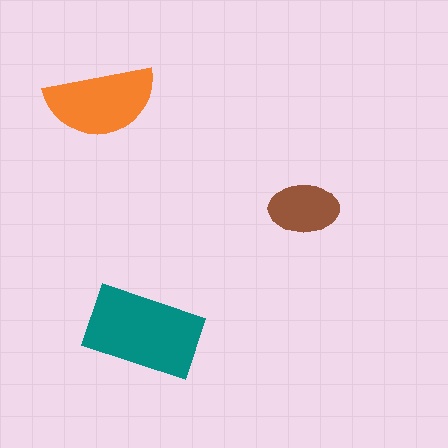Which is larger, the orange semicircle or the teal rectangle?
The teal rectangle.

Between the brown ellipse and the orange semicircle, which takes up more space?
The orange semicircle.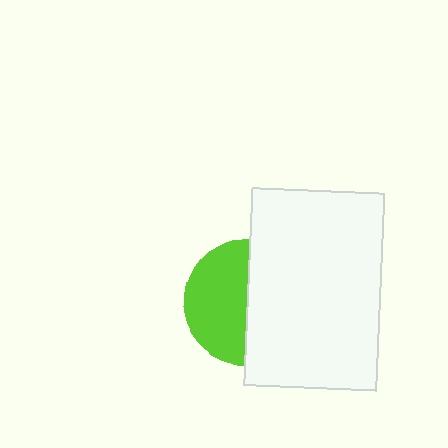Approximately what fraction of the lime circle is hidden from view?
Roughly 51% of the lime circle is hidden behind the white rectangle.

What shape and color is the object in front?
The object in front is a white rectangle.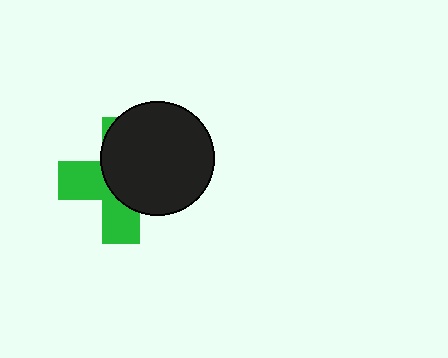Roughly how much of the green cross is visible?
A small part of it is visible (roughly 43%).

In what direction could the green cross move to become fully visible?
The green cross could move toward the lower-left. That would shift it out from behind the black circle entirely.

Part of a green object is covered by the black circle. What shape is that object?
It is a cross.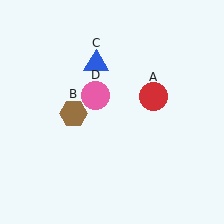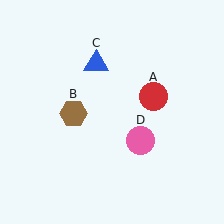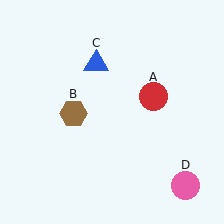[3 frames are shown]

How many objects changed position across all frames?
1 object changed position: pink circle (object D).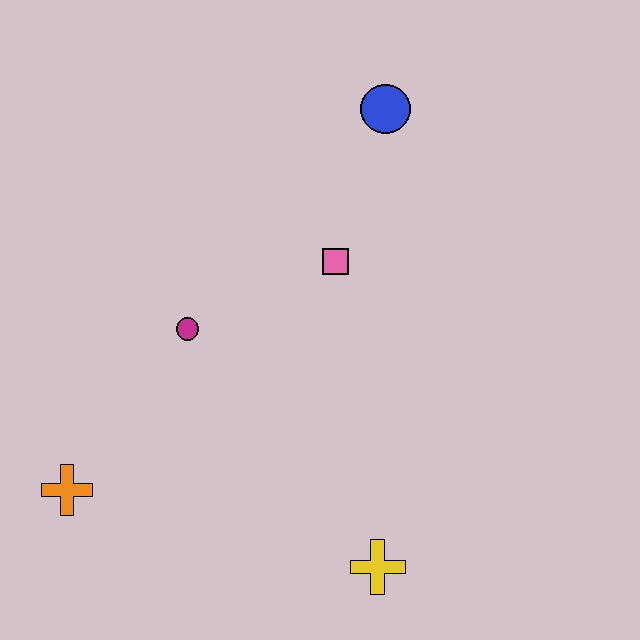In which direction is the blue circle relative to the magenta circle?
The blue circle is above the magenta circle.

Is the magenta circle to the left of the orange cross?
No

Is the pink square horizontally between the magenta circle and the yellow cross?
Yes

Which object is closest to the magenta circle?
The pink square is closest to the magenta circle.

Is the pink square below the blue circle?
Yes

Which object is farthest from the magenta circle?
The yellow cross is farthest from the magenta circle.